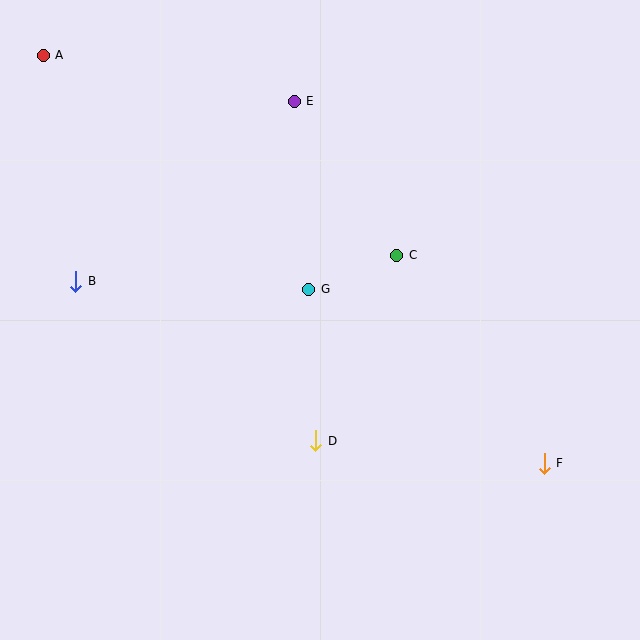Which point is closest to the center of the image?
Point G at (309, 289) is closest to the center.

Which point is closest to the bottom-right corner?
Point F is closest to the bottom-right corner.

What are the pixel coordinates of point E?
Point E is at (294, 101).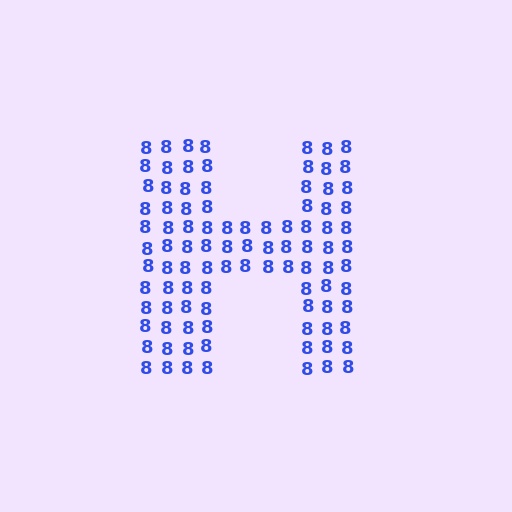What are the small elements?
The small elements are digit 8's.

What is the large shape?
The large shape is the letter H.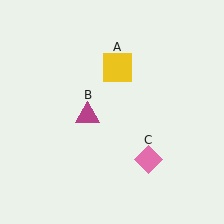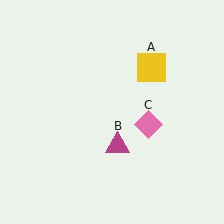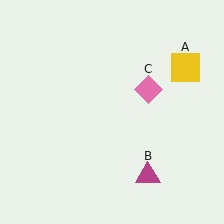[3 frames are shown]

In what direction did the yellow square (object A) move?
The yellow square (object A) moved right.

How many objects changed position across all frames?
3 objects changed position: yellow square (object A), magenta triangle (object B), pink diamond (object C).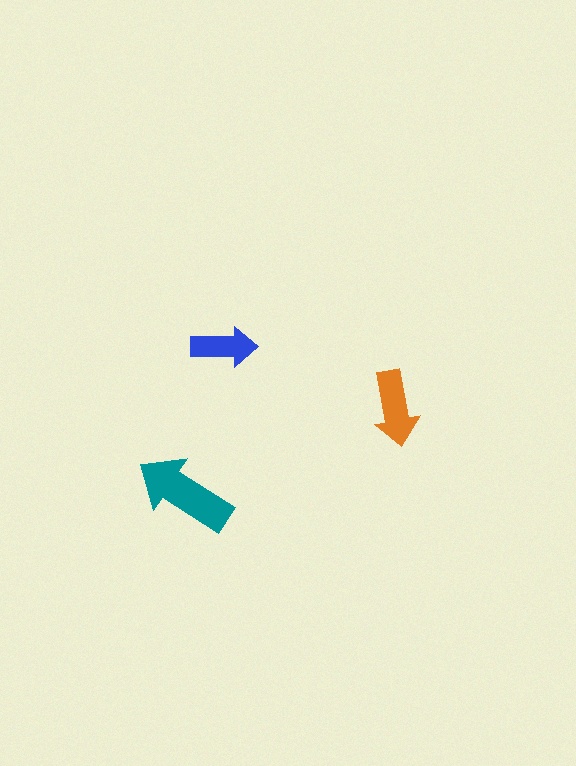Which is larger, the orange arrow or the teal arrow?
The teal one.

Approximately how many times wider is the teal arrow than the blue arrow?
About 1.5 times wider.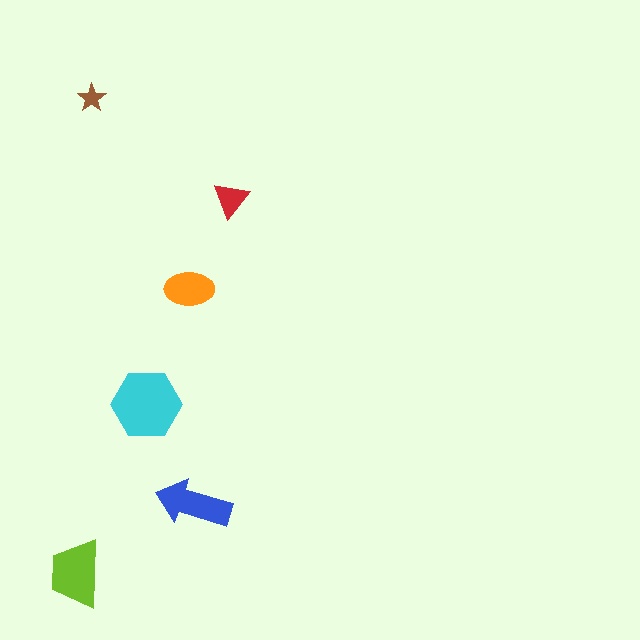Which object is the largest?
The cyan hexagon.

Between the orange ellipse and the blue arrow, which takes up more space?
The blue arrow.